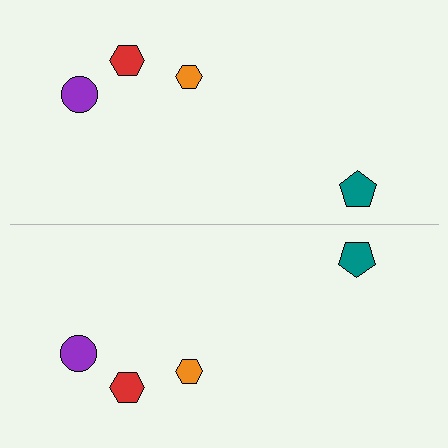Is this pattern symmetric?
Yes, this pattern has bilateral (reflection) symmetry.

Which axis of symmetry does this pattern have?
The pattern has a horizontal axis of symmetry running through the center of the image.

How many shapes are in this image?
There are 8 shapes in this image.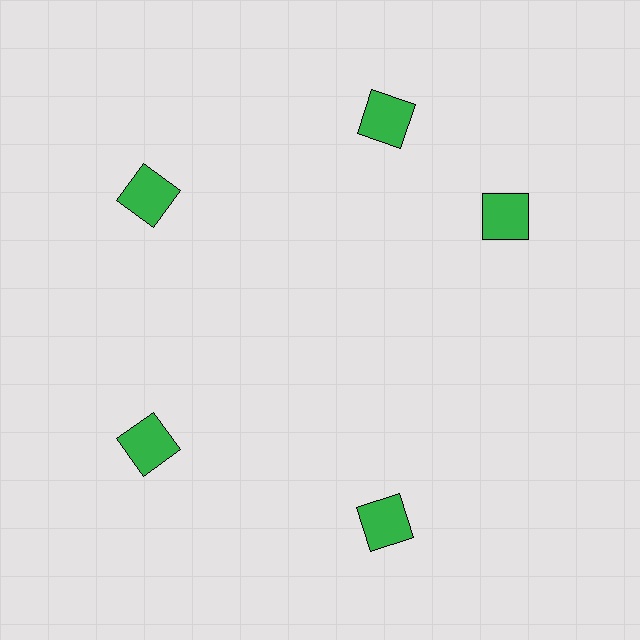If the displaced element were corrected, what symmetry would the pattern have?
It would have 5-fold rotational symmetry — the pattern would map onto itself every 72 degrees.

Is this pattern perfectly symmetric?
No. The 5 green squares are arranged in a ring, but one element near the 3 o'clock position is rotated out of alignment along the ring, breaking the 5-fold rotational symmetry.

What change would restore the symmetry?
The symmetry would be restored by rotating it back into even spacing with its neighbors so that all 5 squares sit at equal angles and equal distance from the center.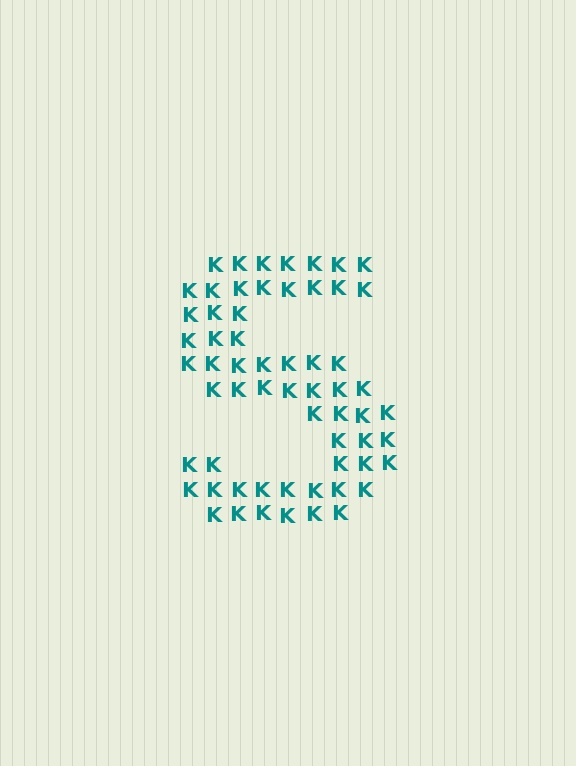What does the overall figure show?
The overall figure shows the letter S.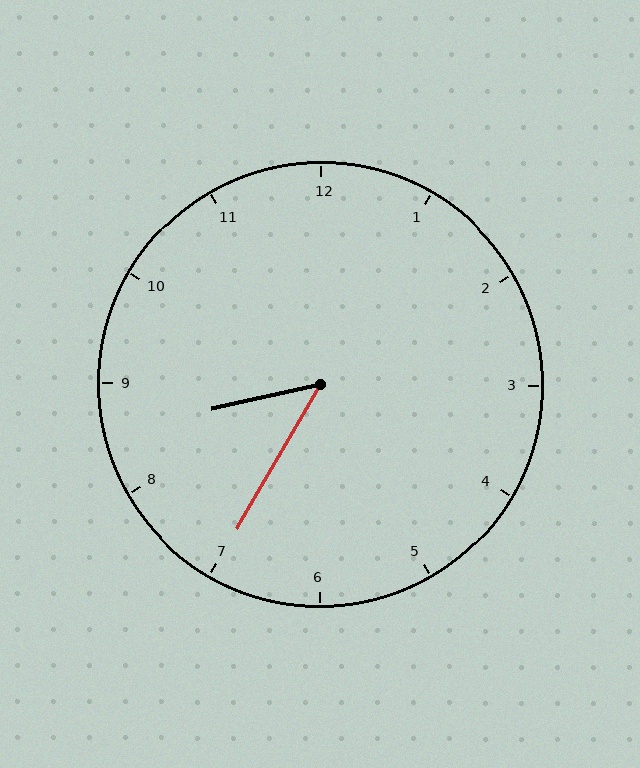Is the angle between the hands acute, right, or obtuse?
It is acute.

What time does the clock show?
8:35.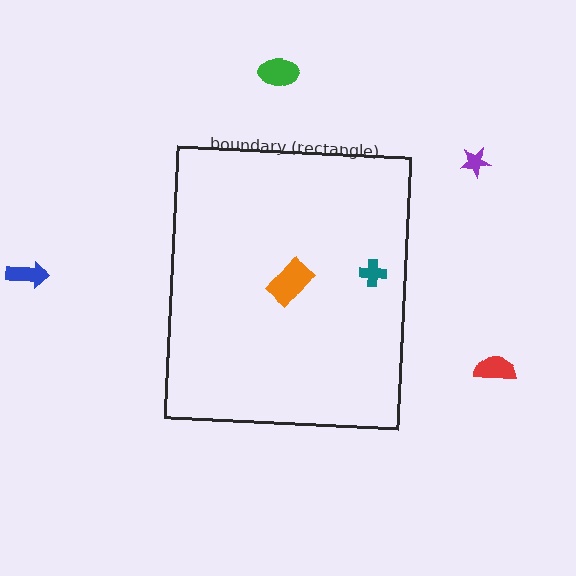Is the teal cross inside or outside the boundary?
Inside.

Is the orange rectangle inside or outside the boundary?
Inside.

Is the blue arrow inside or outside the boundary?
Outside.